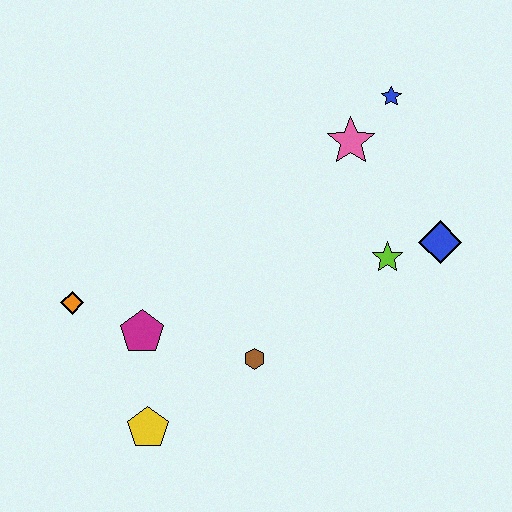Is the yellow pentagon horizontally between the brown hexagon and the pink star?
No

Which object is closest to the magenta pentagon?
The orange diamond is closest to the magenta pentagon.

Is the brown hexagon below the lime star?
Yes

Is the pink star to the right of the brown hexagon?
Yes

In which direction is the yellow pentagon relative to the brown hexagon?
The yellow pentagon is to the left of the brown hexagon.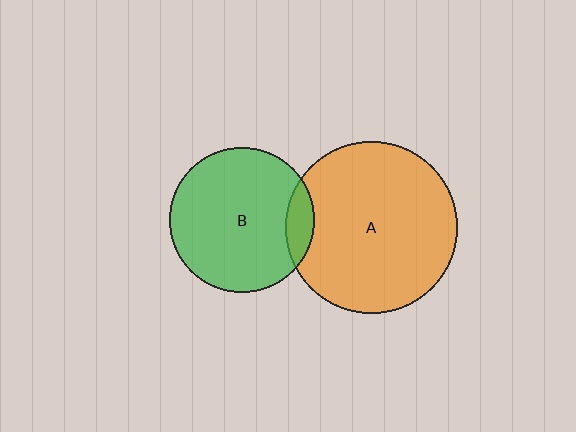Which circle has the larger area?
Circle A (orange).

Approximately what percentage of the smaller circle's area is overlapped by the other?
Approximately 10%.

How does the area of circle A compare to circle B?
Approximately 1.4 times.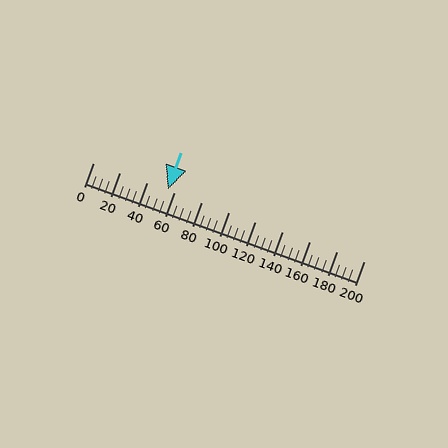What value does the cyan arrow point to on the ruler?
The cyan arrow points to approximately 55.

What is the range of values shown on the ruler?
The ruler shows values from 0 to 200.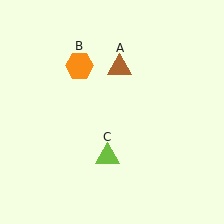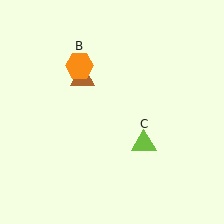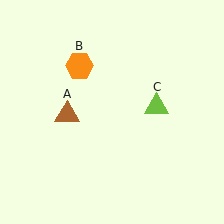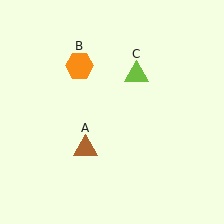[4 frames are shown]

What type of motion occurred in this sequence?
The brown triangle (object A), lime triangle (object C) rotated counterclockwise around the center of the scene.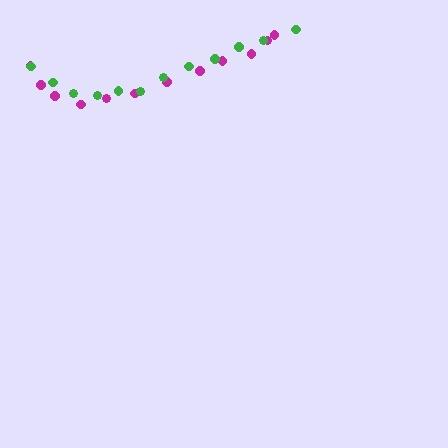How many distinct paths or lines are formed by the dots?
There are 2 distinct paths.